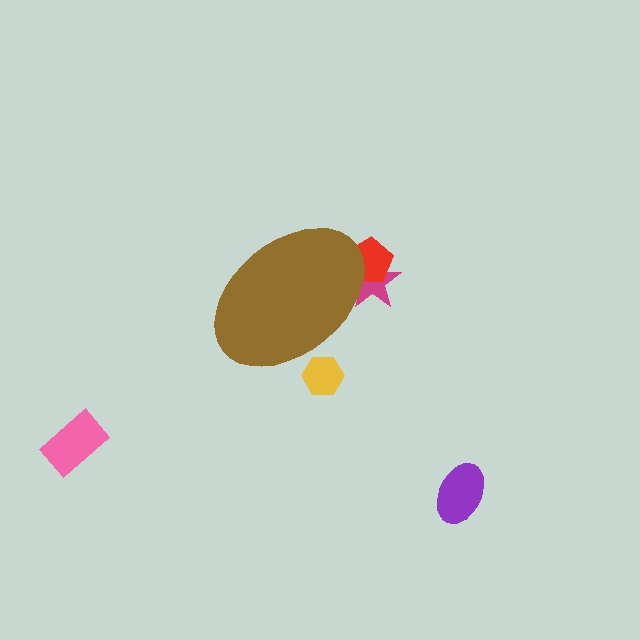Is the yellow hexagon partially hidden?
Yes, the yellow hexagon is partially hidden behind the brown ellipse.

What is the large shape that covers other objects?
A brown ellipse.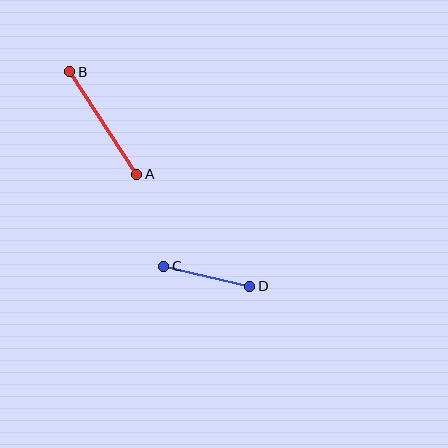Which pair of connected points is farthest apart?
Points A and B are farthest apart.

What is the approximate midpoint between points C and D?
The midpoint is at approximately (207, 276) pixels.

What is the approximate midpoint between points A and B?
The midpoint is at approximately (103, 123) pixels.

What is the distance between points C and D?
The distance is approximately 88 pixels.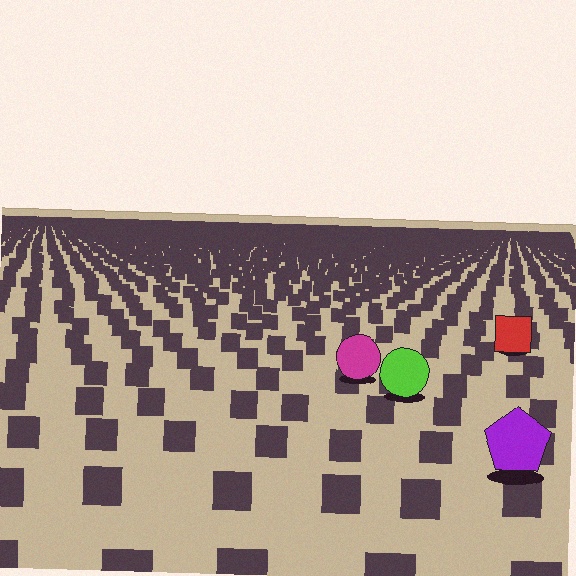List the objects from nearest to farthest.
From nearest to farthest: the purple pentagon, the lime circle, the magenta circle, the red square.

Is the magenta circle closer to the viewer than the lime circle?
No. The lime circle is closer — you can tell from the texture gradient: the ground texture is coarser near it.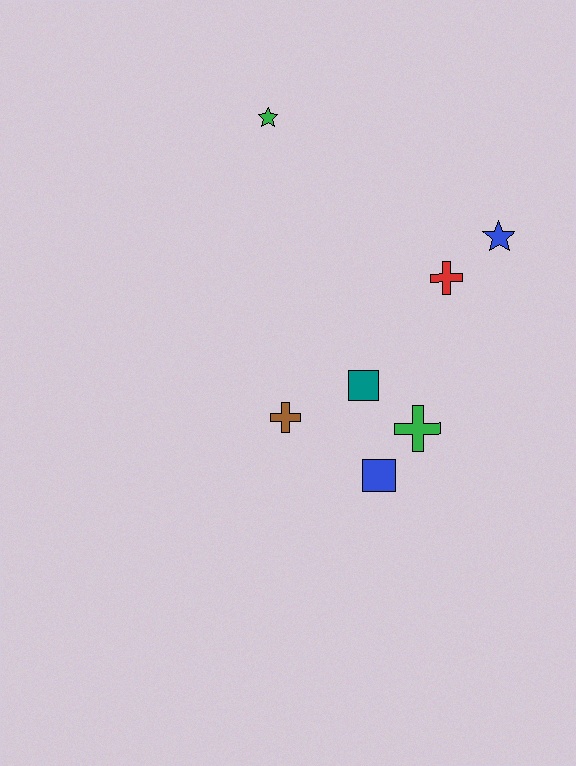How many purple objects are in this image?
There are no purple objects.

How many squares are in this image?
There are 2 squares.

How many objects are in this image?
There are 7 objects.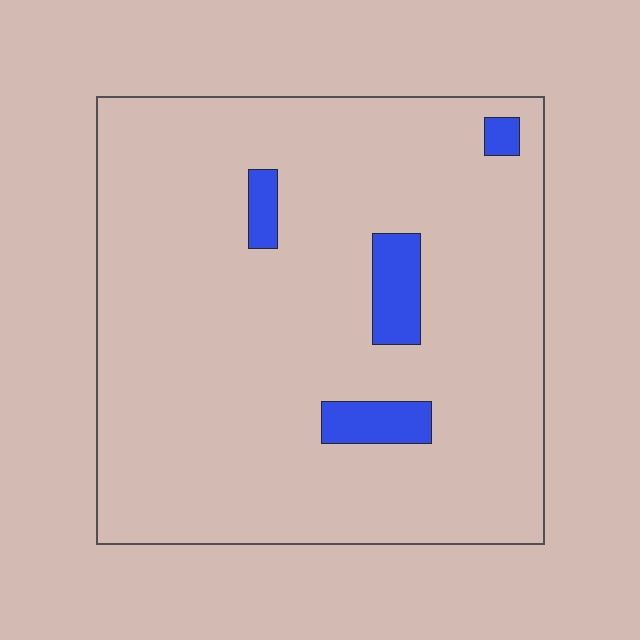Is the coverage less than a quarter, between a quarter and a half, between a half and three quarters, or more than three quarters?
Less than a quarter.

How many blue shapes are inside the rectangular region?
4.